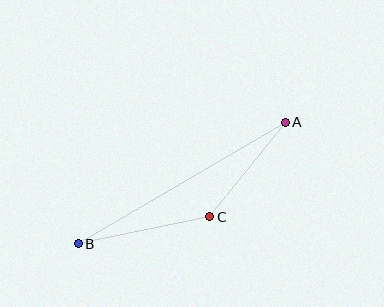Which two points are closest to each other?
Points A and C are closest to each other.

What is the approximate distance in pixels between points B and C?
The distance between B and C is approximately 134 pixels.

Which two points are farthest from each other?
Points A and B are farthest from each other.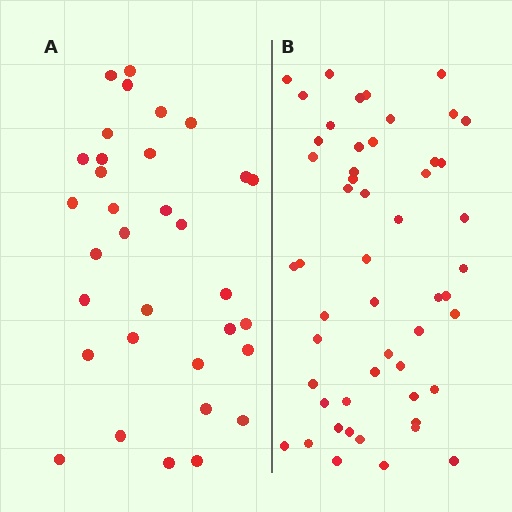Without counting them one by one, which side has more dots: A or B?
Region B (the right region) has more dots.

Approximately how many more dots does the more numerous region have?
Region B has approximately 20 more dots than region A.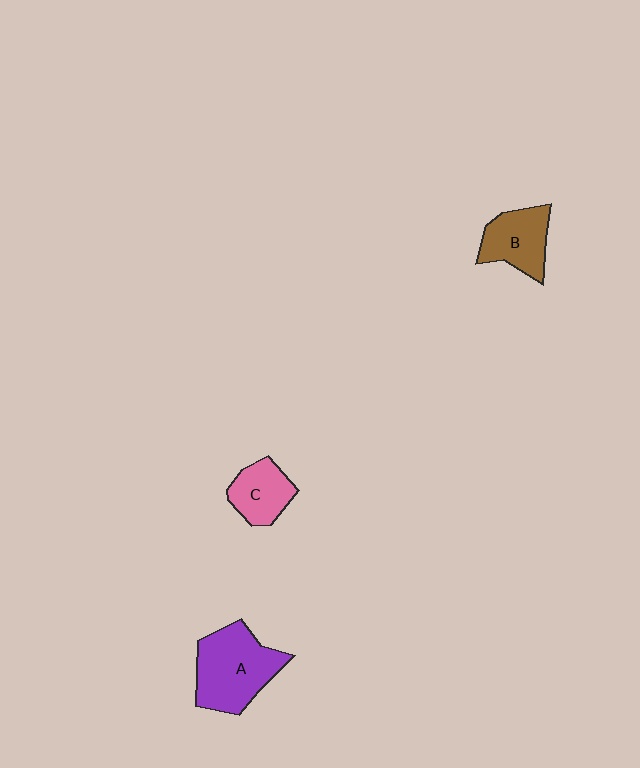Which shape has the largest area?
Shape A (purple).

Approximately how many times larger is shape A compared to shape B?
Approximately 1.5 times.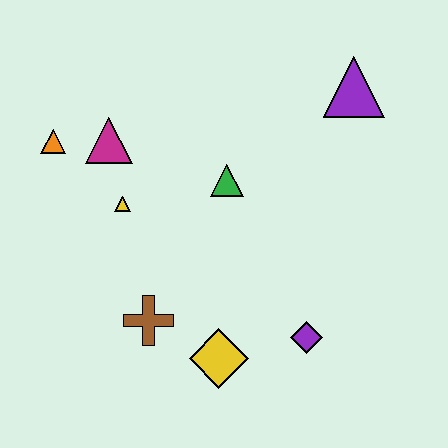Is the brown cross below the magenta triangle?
Yes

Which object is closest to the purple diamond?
The yellow diamond is closest to the purple diamond.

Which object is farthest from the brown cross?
The purple triangle is farthest from the brown cross.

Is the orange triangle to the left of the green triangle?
Yes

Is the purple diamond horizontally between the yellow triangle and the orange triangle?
No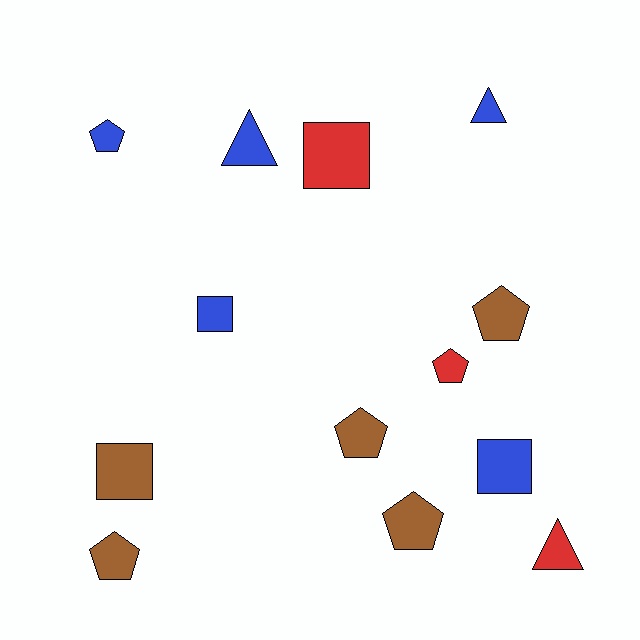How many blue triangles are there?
There are 2 blue triangles.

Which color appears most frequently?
Brown, with 5 objects.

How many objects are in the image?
There are 13 objects.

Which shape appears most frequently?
Pentagon, with 6 objects.